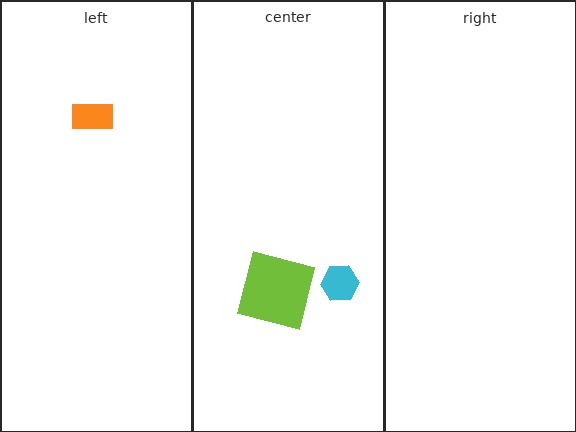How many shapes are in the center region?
2.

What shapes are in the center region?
The lime square, the cyan hexagon.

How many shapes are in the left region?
1.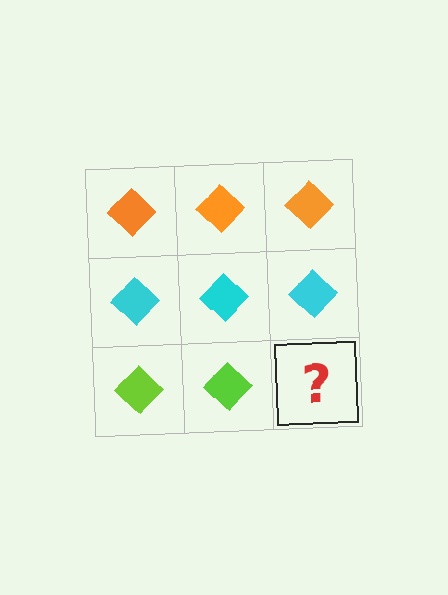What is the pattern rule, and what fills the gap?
The rule is that each row has a consistent color. The gap should be filled with a lime diamond.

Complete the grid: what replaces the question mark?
The question mark should be replaced with a lime diamond.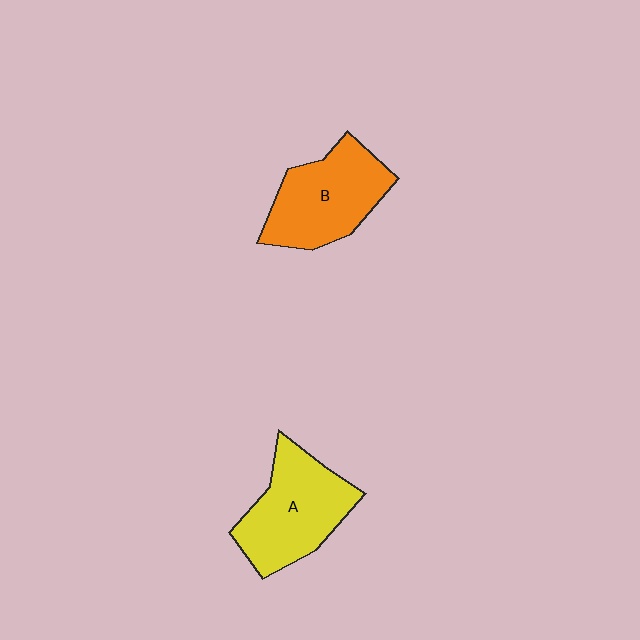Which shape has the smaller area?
Shape B (orange).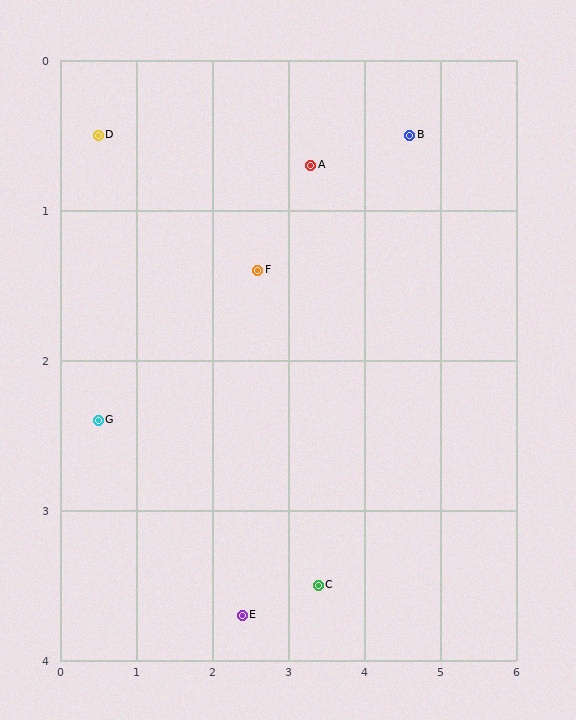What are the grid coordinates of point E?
Point E is at approximately (2.4, 3.7).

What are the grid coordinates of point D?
Point D is at approximately (0.5, 0.5).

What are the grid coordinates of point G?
Point G is at approximately (0.5, 2.4).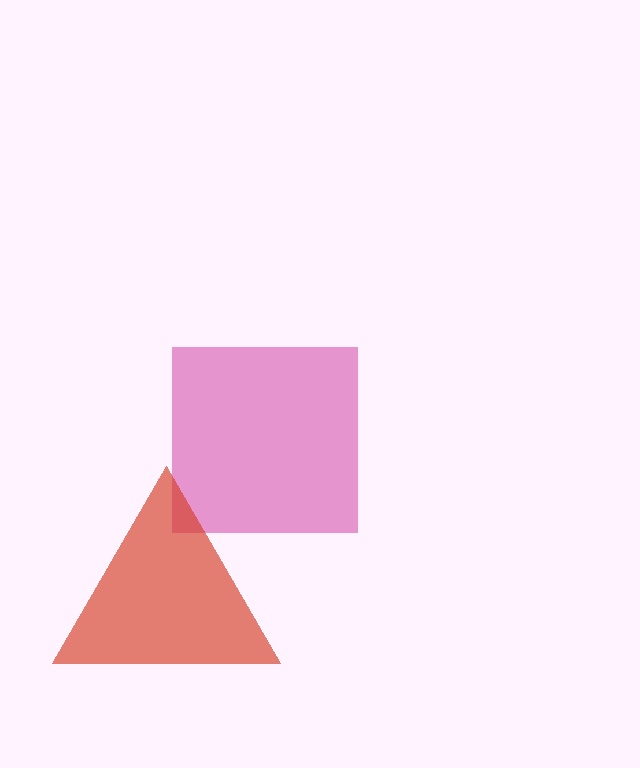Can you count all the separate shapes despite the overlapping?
Yes, there are 2 separate shapes.